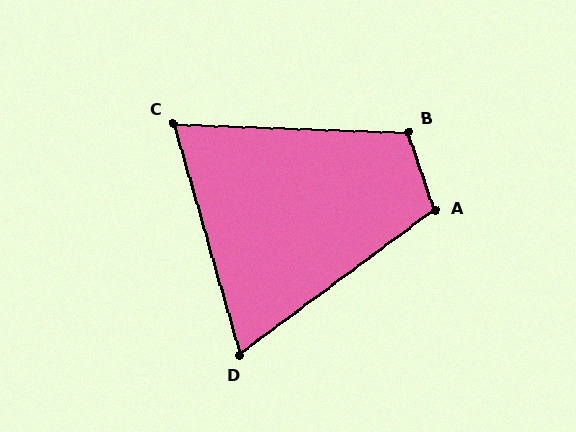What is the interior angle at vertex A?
Approximately 108 degrees (obtuse).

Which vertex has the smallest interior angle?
D, at approximately 69 degrees.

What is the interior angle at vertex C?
Approximately 72 degrees (acute).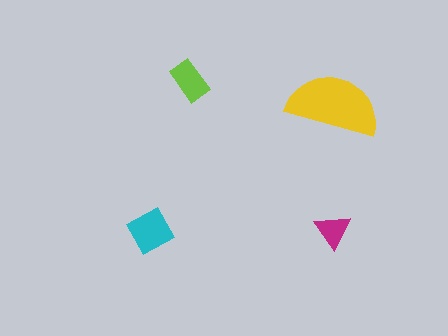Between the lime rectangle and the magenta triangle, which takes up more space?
The lime rectangle.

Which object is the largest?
The yellow semicircle.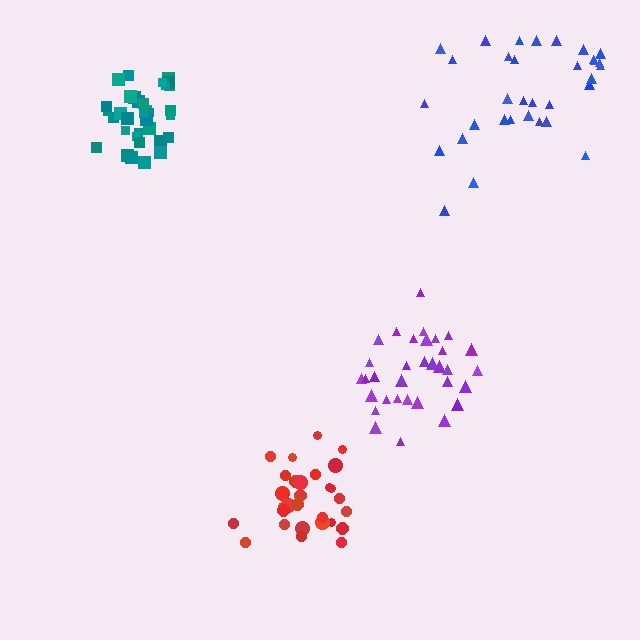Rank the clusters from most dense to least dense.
teal, purple, red, blue.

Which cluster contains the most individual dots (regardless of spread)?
Teal (35).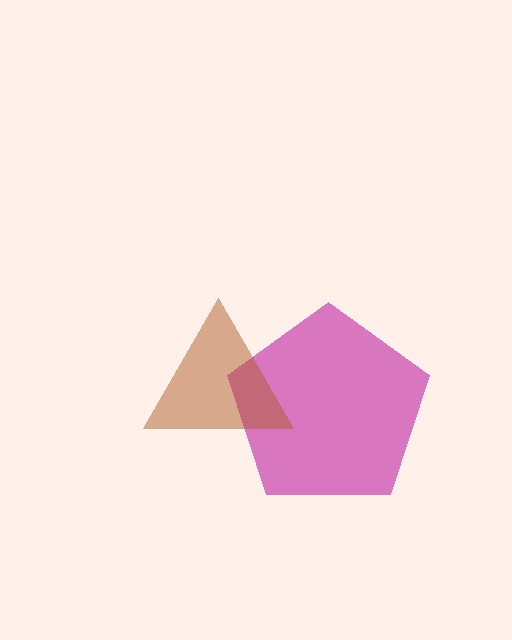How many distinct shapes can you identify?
There are 2 distinct shapes: a magenta pentagon, a brown triangle.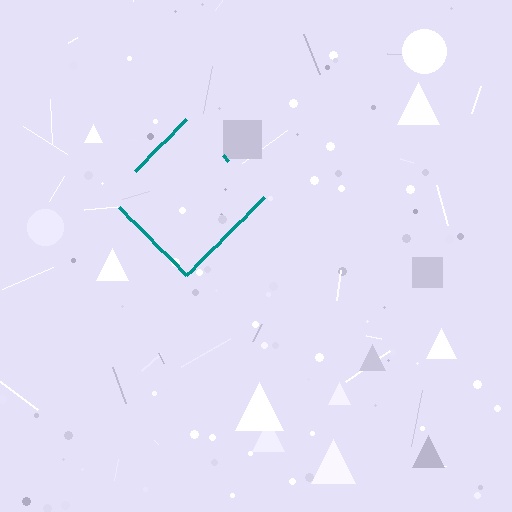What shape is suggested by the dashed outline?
The dashed outline suggests a diamond.